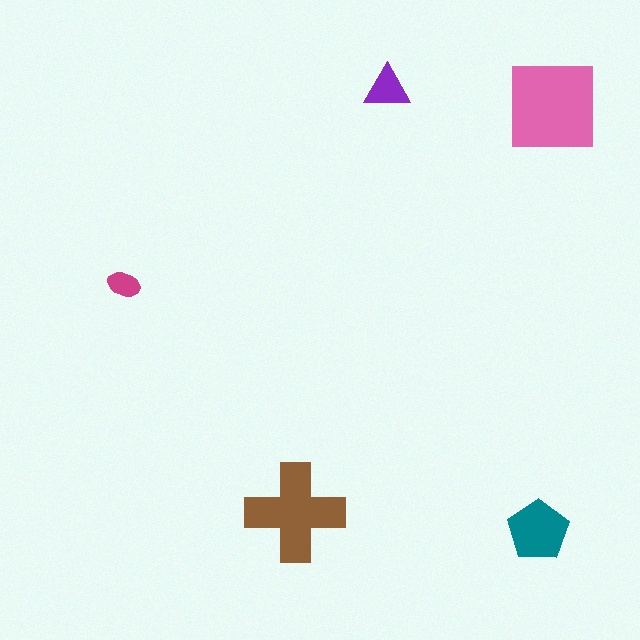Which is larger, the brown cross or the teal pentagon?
The brown cross.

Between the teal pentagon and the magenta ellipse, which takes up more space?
The teal pentagon.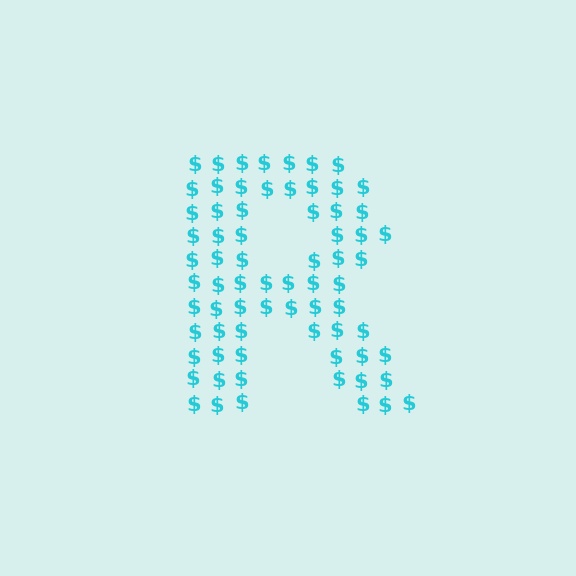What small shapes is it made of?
It is made of small dollar signs.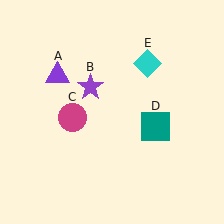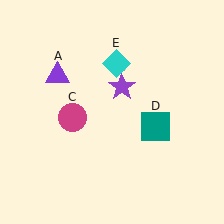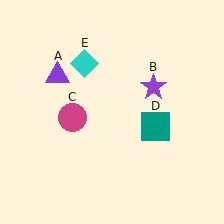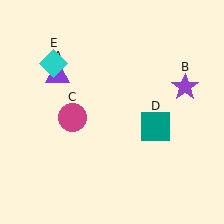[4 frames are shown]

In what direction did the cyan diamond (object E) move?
The cyan diamond (object E) moved left.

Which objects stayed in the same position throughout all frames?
Purple triangle (object A) and magenta circle (object C) and teal square (object D) remained stationary.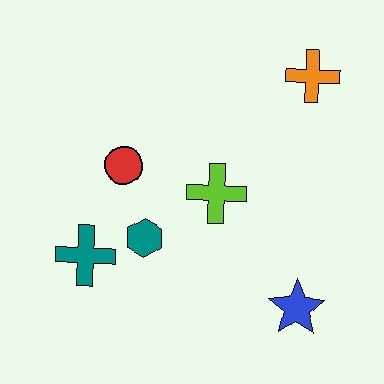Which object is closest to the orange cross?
The lime cross is closest to the orange cross.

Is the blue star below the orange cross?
Yes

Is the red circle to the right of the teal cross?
Yes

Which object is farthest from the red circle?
The blue star is farthest from the red circle.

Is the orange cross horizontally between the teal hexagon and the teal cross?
No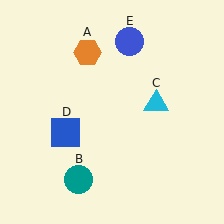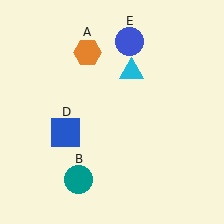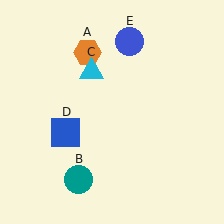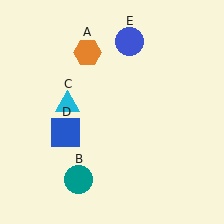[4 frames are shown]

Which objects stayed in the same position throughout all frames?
Orange hexagon (object A) and teal circle (object B) and blue square (object D) and blue circle (object E) remained stationary.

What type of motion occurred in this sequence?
The cyan triangle (object C) rotated counterclockwise around the center of the scene.